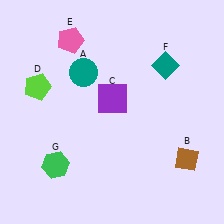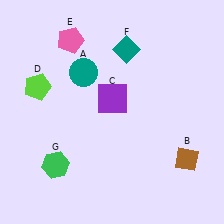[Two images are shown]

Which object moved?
The teal diamond (F) moved left.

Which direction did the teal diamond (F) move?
The teal diamond (F) moved left.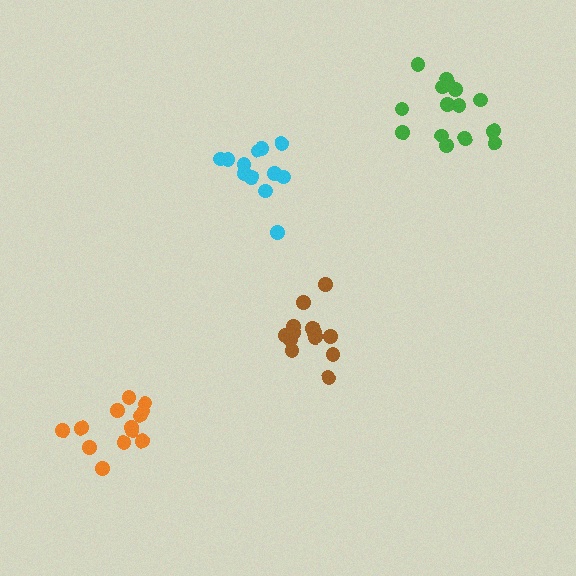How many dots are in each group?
Group 1: 13 dots, Group 2: 14 dots, Group 3: 12 dots, Group 4: 13 dots (52 total).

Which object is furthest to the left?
The orange cluster is leftmost.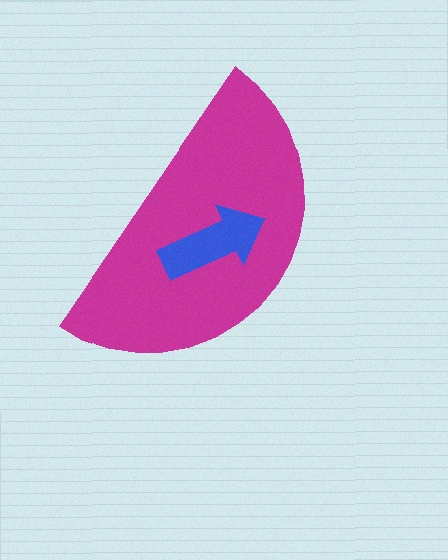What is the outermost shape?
The magenta semicircle.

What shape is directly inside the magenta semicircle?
The blue arrow.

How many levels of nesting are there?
2.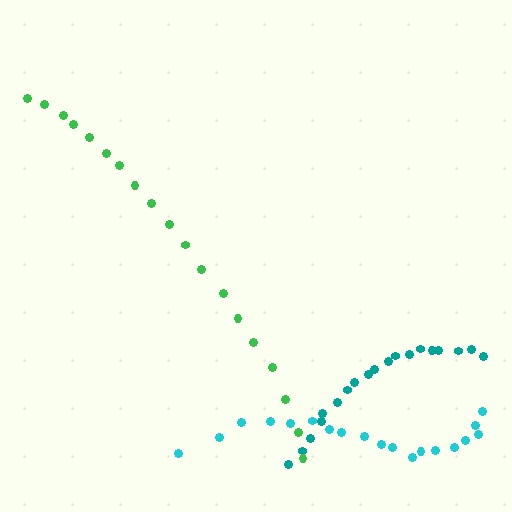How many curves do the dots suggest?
There are 3 distinct paths.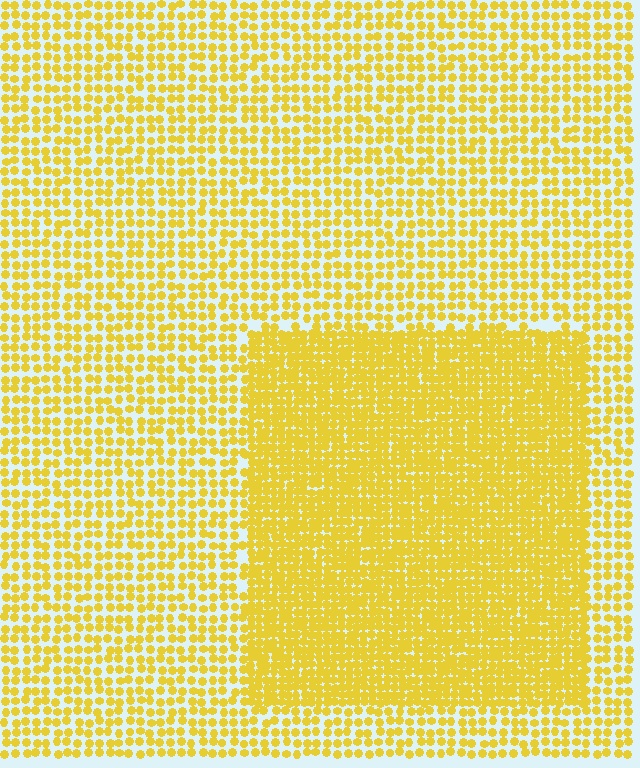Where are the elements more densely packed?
The elements are more densely packed inside the rectangle boundary.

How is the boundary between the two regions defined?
The boundary is defined by a change in element density (approximately 1.9x ratio). All elements are the same color, size, and shape.